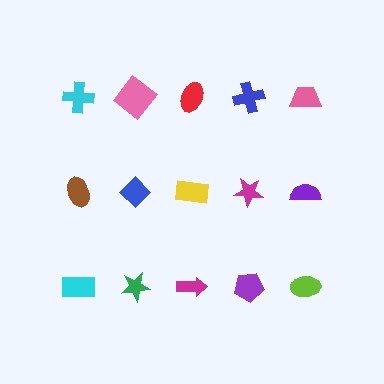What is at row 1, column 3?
A red ellipse.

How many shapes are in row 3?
5 shapes.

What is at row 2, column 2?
A blue diamond.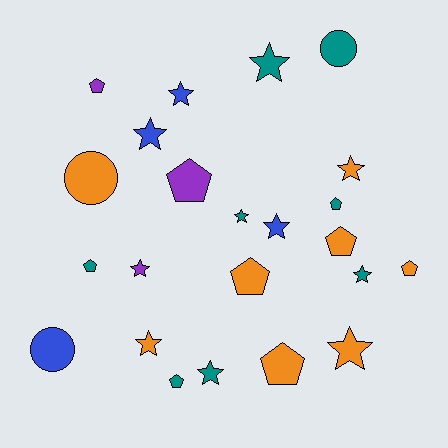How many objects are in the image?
There are 23 objects.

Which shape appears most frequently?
Star, with 11 objects.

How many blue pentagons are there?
There are no blue pentagons.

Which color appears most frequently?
Orange, with 8 objects.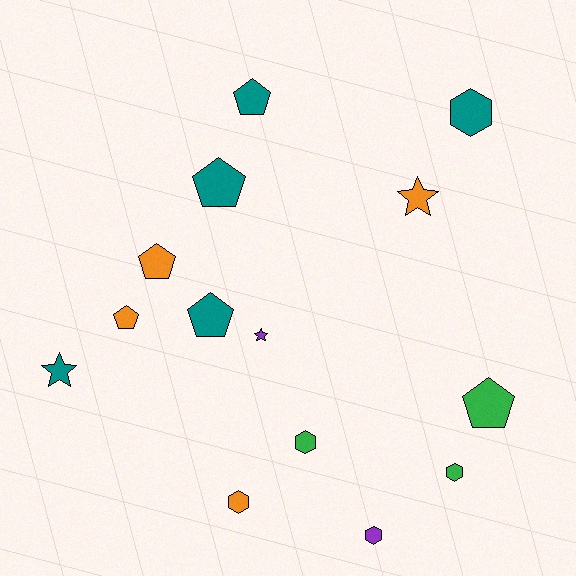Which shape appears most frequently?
Pentagon, with 6 objects.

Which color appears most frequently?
Teal, with 5 objects.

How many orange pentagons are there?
There are 2 orange pentagons.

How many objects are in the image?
There are 14 objects.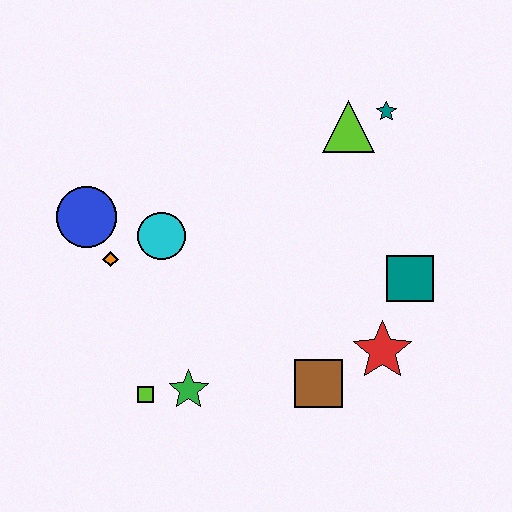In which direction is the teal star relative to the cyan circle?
The teal star is to the right of the cyan circle.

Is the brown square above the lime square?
Yes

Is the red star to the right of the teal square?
No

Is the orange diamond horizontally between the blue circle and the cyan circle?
Yes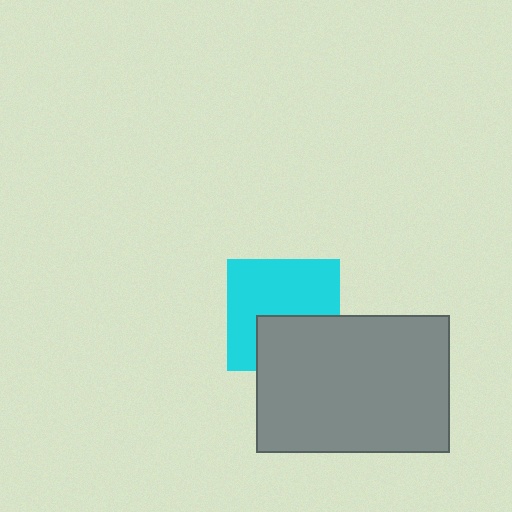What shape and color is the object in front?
The object in front is a gray rectangle.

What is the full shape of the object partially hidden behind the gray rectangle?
The partially hidden object is a cyan square.